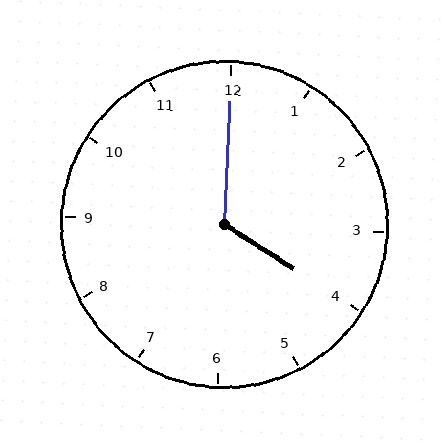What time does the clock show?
4:00.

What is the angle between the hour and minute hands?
Approximately 120 degrees.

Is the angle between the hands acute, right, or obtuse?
It is obtuse.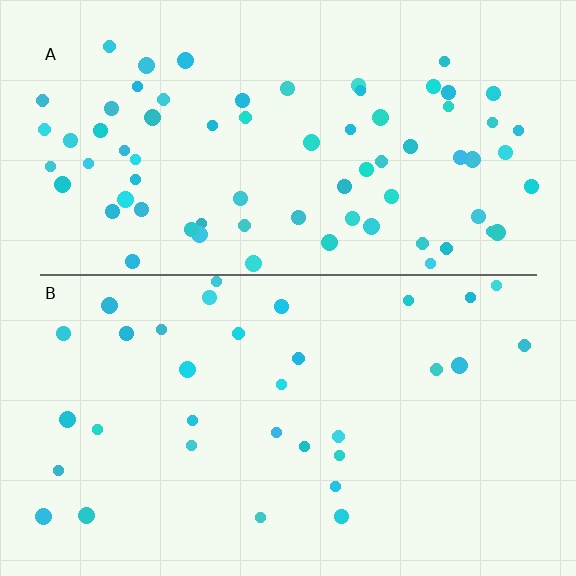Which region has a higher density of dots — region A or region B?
A (the top).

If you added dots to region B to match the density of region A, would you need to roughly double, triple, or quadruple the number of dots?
Approximately double.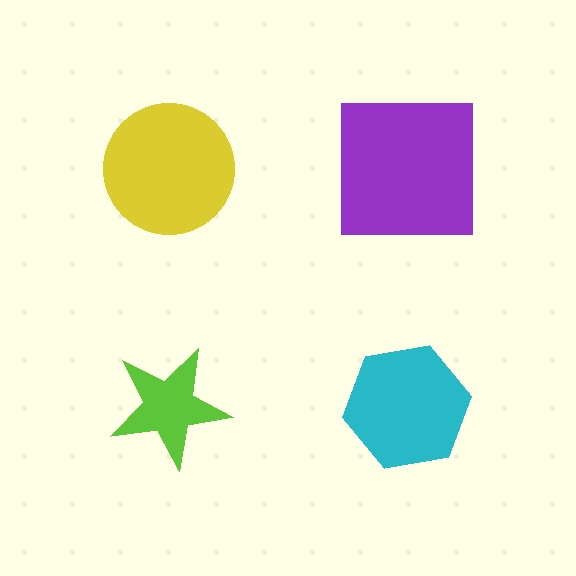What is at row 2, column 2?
A cyan hexagon.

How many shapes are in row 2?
2 shapes.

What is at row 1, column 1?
A yellow circle.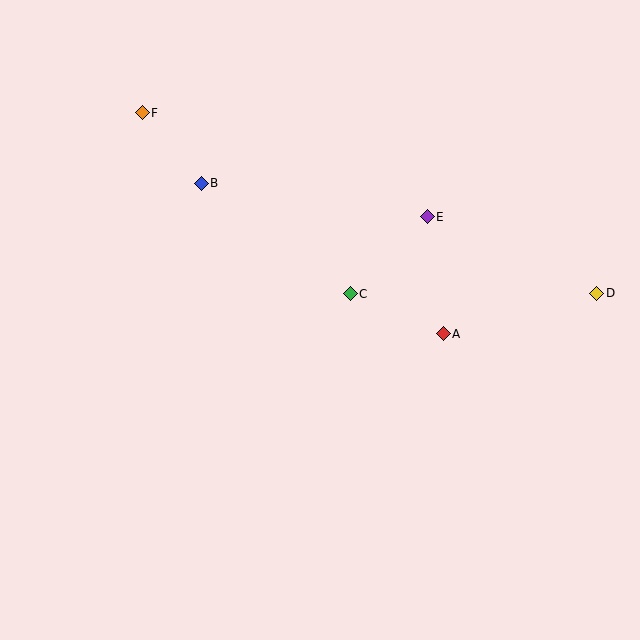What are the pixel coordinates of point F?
Point F is at (142, 113).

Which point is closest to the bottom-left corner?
Point C is closest to the bottom-left corner.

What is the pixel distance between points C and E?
The distance between C and E is 109 pixels.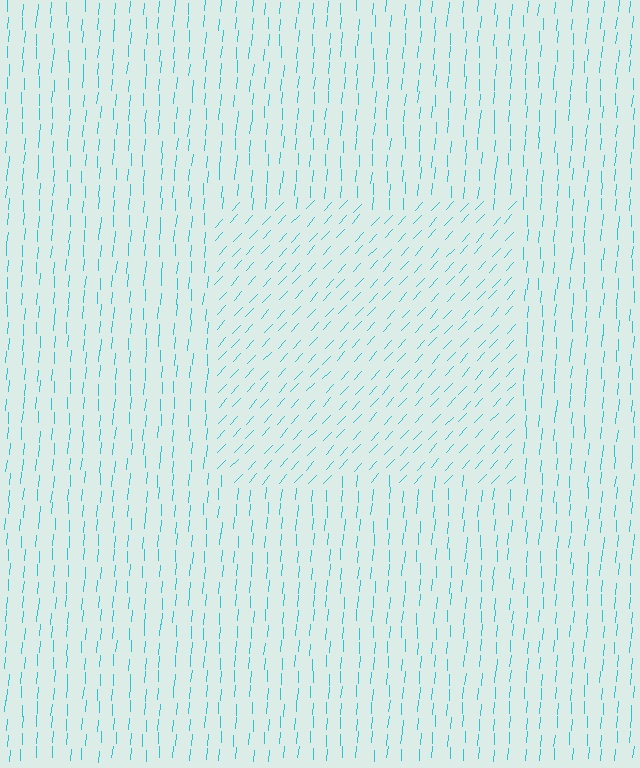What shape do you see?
I see a rectangle.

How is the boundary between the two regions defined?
The boundary is defined purely by a change in line orientation (approximately 39 degrees difference). All lines are the same color and thickness.